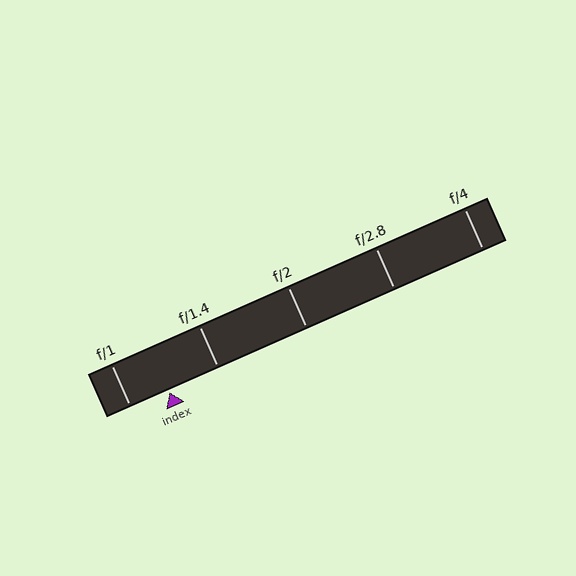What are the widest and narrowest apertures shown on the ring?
The widest aperture shown is f/1 and the narrowest is f/4.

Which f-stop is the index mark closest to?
The index mark is closest to f/1.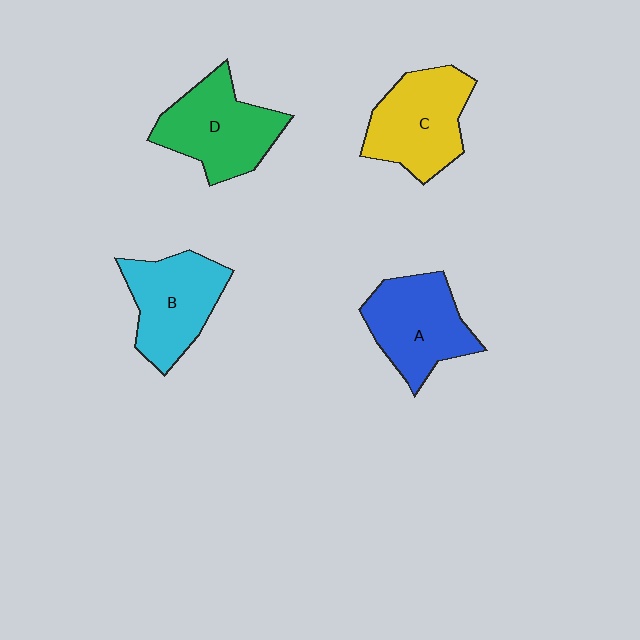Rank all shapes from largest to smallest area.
From largest to smallest: D (green), C (yellow), A (blue), B (cyan).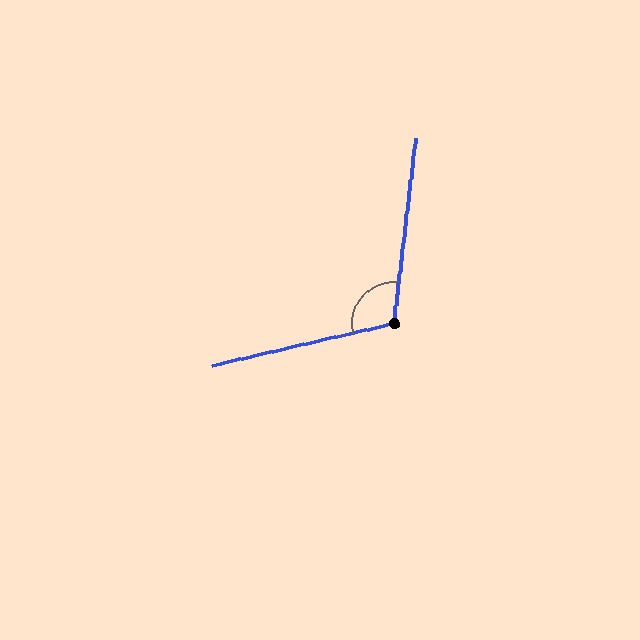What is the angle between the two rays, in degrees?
Approximately 110 degrees.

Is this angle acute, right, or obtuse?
It is obtuse.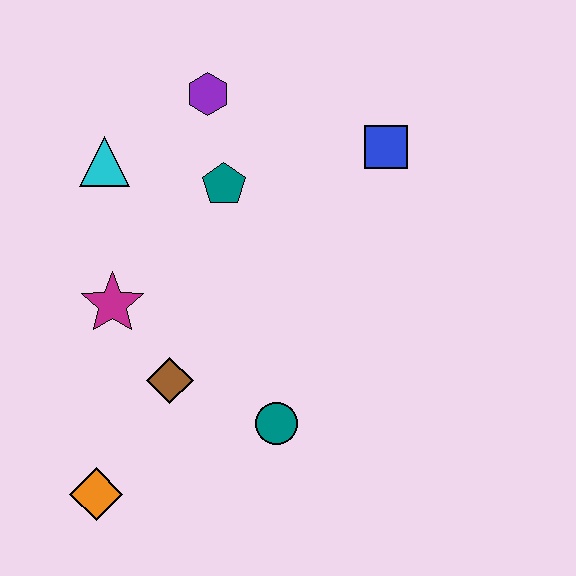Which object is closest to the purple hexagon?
The teal pentagon is closest to the purple hexagon.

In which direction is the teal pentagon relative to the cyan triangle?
The teal pentagon is to the right of the cyan triangle.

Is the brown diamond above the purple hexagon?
No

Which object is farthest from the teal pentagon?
The orange diamond is farthest from the teal pentagon.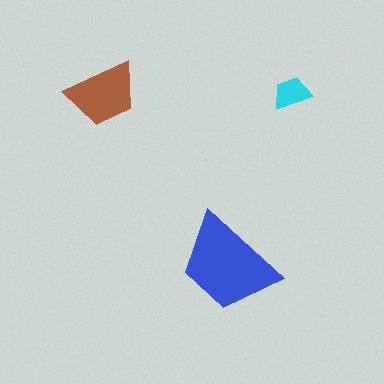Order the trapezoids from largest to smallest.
the blue one, the brown one, the cyan one.